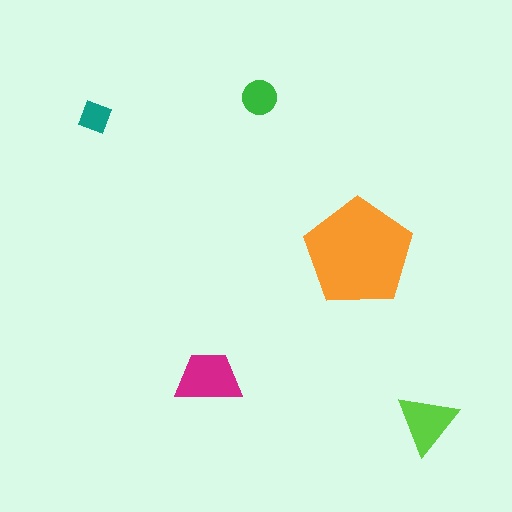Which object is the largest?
The orange pentagon.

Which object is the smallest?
The teal diamond.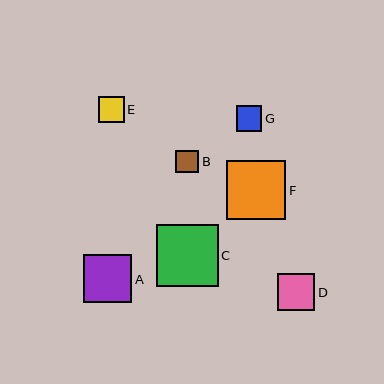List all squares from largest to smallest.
From largest to smallest: C, F, A, D, G, E, B.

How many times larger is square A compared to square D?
Square A is approximately 1.3 times the size of square D.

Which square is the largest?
Square C is the largest with a size of approximately 62 pixels.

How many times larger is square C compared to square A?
Square C is approximately 1.3 times the size of square A.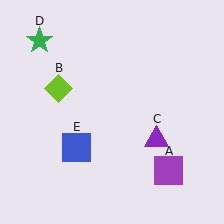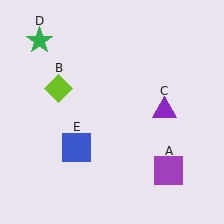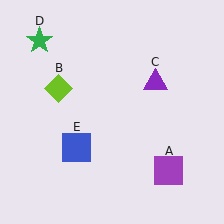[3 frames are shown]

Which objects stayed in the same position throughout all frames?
Purple square (object A) and lime diamond (object B) and green star (object D) and blue square (object E) remained stationary.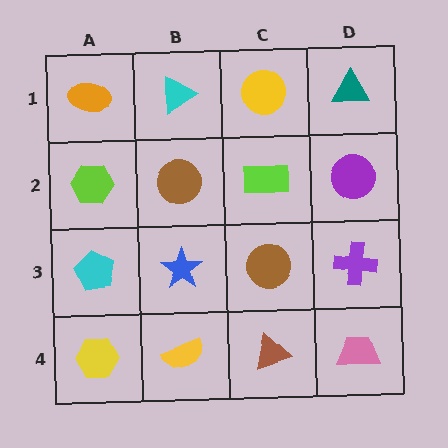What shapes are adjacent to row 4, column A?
A cyan pentagon (row 3, column A), a yellow semicircle (row 4, column B).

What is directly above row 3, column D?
A purple circle.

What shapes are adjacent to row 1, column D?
A purple circle (row 2, column D), a yellow circle (row 1, column C).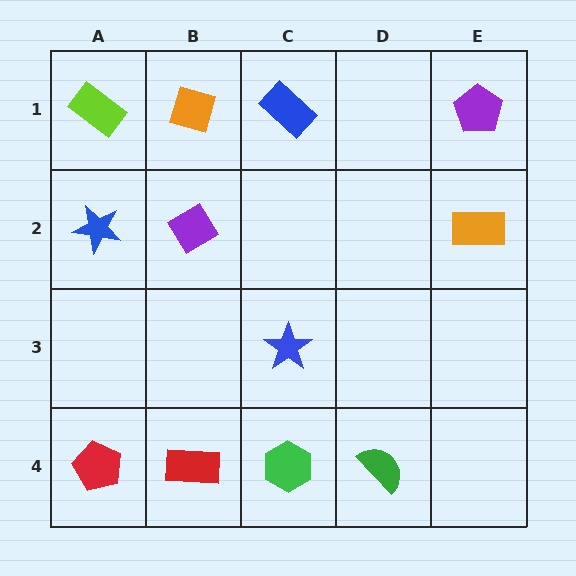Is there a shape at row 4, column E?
No, that cell is empty.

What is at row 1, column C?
A blue rectangle.